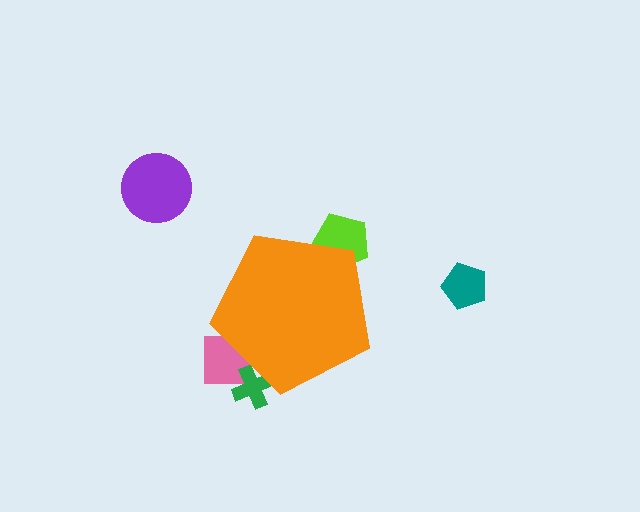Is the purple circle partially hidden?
No, the purple circle is fully visible.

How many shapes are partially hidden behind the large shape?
3 shapes are partially hidden.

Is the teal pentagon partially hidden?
No, the teal pentagon is fully visible.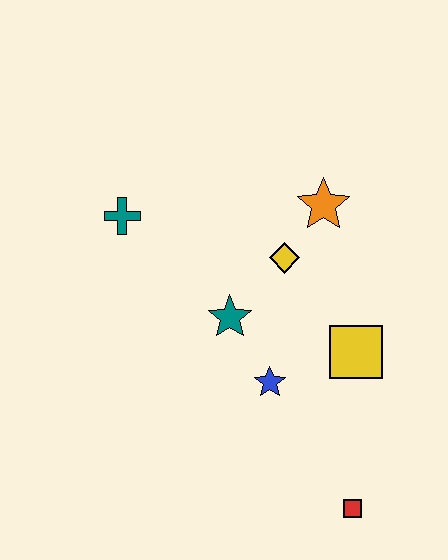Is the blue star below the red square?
No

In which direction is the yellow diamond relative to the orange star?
The yellow diamond is below the orange star.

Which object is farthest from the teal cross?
The red square is farthest from the teal cross.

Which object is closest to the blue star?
The teal star is closest to the blue star.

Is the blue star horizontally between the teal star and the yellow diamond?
Yes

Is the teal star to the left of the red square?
Yes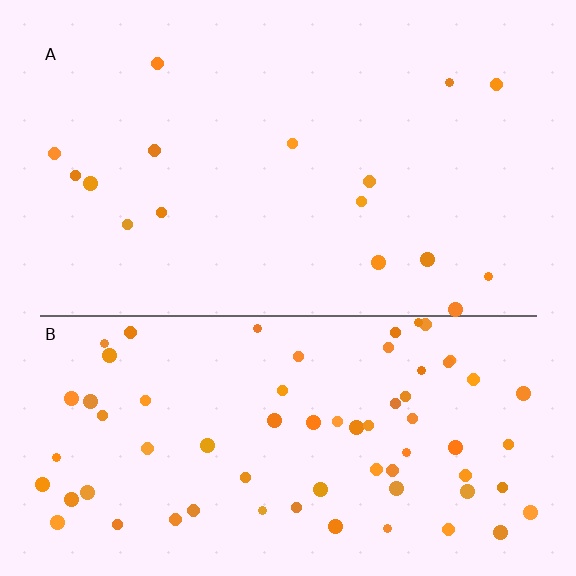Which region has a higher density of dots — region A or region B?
B (the bottom).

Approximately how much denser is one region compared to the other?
Approximately 4.3× — region B over region A.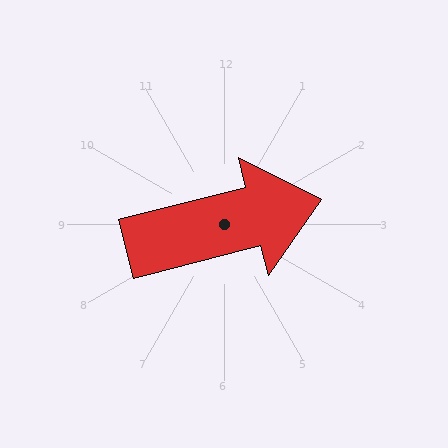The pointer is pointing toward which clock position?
Roughly 3 o'clock.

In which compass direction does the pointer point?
East.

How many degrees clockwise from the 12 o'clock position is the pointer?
Approximately 76 degrees.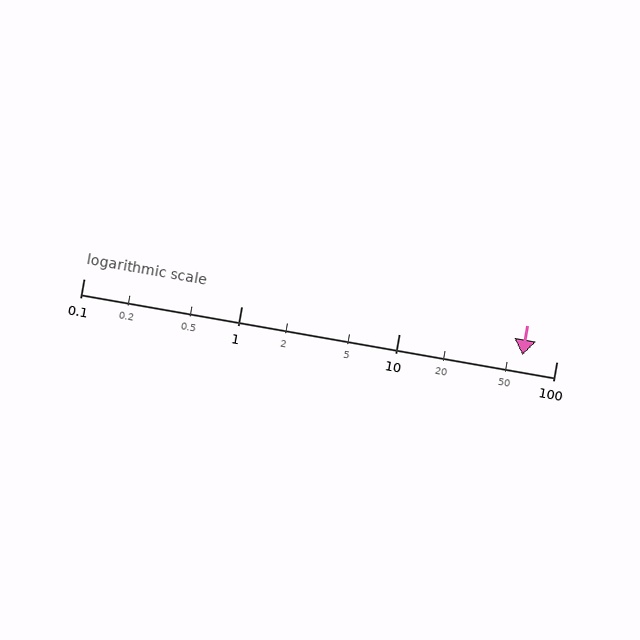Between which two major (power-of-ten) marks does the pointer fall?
The pointer is between 10 and 100.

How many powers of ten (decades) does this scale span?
The scale spans 3 decades, from 0.1 to 100.